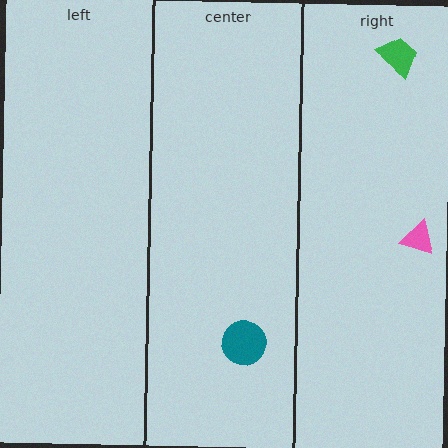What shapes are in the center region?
The teal circle.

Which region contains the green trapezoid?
The right region.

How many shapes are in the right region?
2.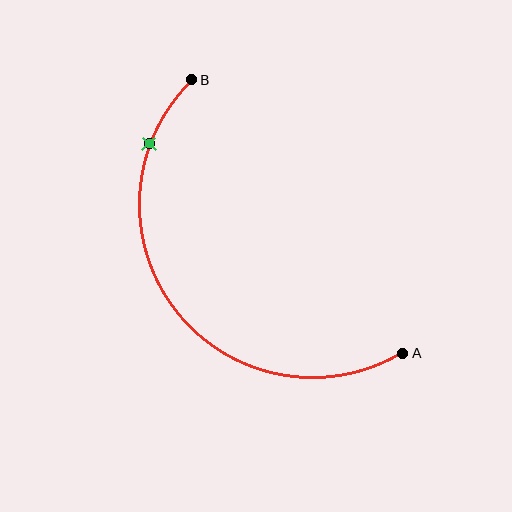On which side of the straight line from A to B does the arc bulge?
The arc bulges below and to the left of the straight line connecting A and B.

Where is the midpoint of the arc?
The arc midpoint is the point on the curve farthest from the straight line joining A and B. It sits below and to the left of that line.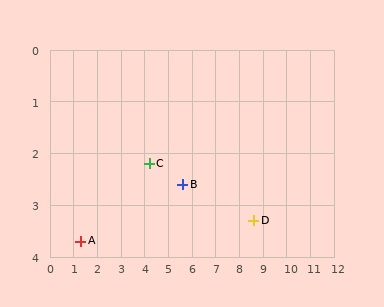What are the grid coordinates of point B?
Point B is at approximately (5.6, 2.6).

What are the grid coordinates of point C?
Point C is at approximately (4.2, 2.2).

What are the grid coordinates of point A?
Point A is at approximately (1.3, 3.7).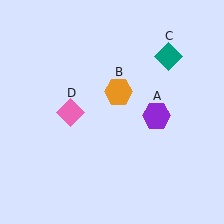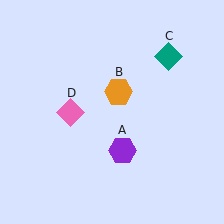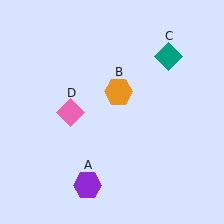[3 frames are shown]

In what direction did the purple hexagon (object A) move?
The purple hexagon (object A) moved down and to the left.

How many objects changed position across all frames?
1 object changed position: purple hexagon (object A).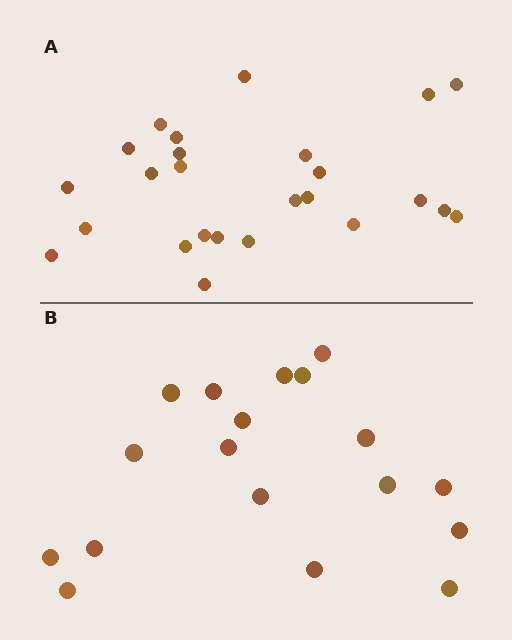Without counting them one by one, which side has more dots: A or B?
Region A (the top region) has more dots.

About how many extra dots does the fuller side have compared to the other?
Region A has roughly 8 or so more dots than region B.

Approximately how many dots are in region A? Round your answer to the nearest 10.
About 20 dots. (The exact count is 25, which rounds to 20.)